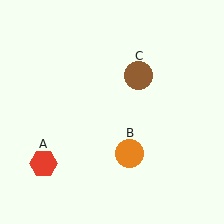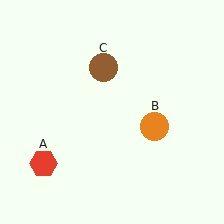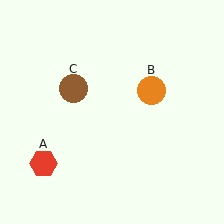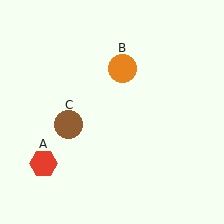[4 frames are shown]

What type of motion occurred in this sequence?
The orange circle (object B), brown circle (object C) rotated counterclockwise around the center of the scene.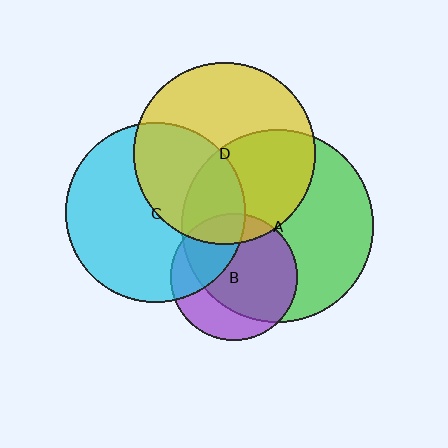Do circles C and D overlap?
Yes.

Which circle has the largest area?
Circle A (green).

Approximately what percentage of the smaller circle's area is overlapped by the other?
Approximately 40%.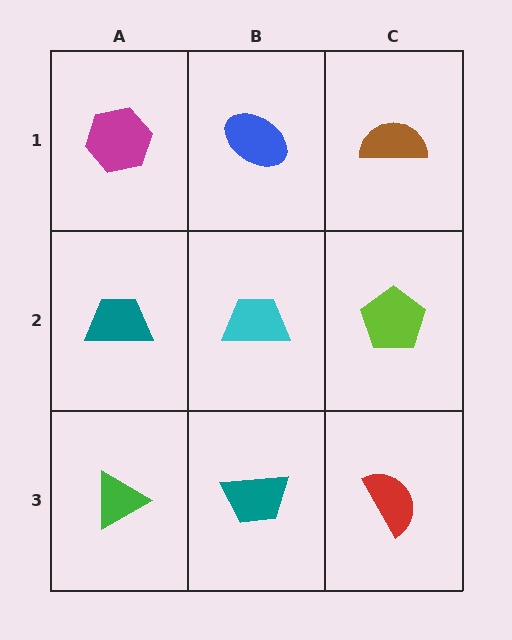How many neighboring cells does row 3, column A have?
2.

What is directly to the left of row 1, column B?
A magenta hexagon.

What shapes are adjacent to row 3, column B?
A cyan trapezoid (row 2, column B), a green triangle (row 3, column A), a red semicircle (row 3, column C).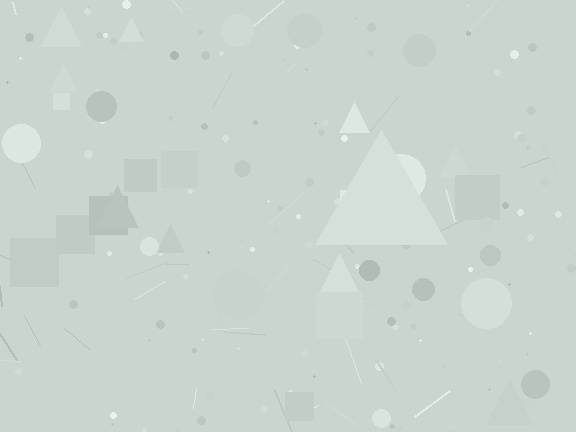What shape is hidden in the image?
A triangle is hidden in the image.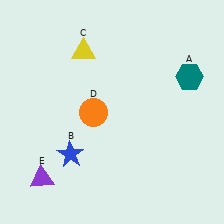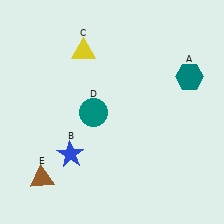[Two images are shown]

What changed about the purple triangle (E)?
In Image 1, E is purple. In Image 2, it changed to brown.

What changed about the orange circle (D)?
In Image 1, D is orange. In Image 2, it changed to teal.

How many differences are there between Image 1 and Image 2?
There are 2 differences between the two images.